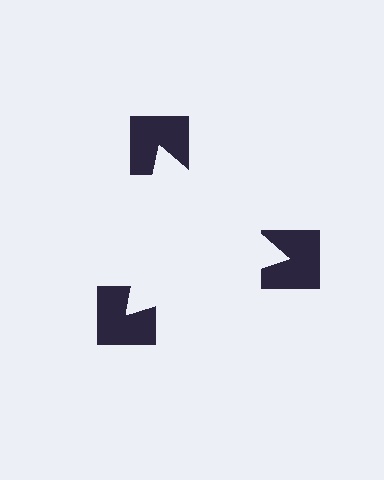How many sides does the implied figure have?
3 sides.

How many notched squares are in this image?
There are 3 — one at each vertex of the illusory triangle.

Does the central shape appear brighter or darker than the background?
It typically appears slightly brighter than the background, even though no actual brightness change is drawn.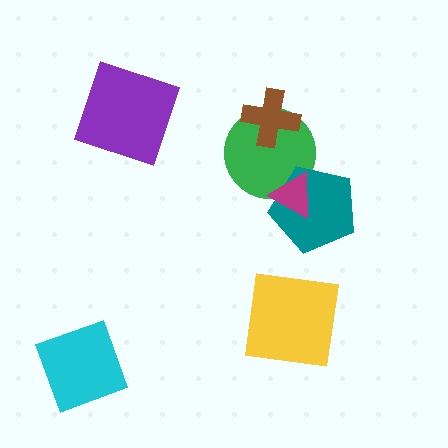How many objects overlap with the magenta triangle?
2 objects overlap with the magenta triangle.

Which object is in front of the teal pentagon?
The magenta triangle is in front of the teal pentagon.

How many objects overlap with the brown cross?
1 object overlaps with the brown cross.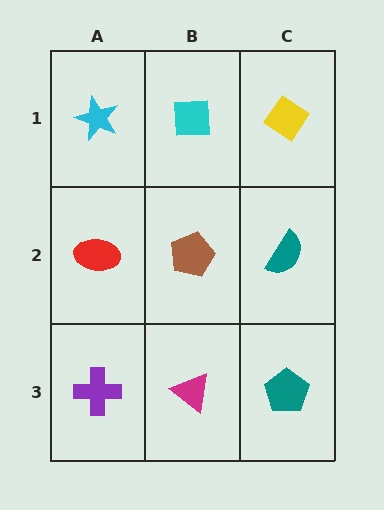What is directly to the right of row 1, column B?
A yellow diamond.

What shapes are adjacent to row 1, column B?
A brown pentagon (row 2, column B), a cyan star (row 1, column A), a yellow diamond (row 1, column C).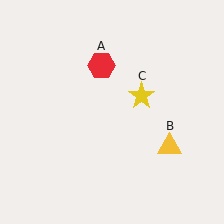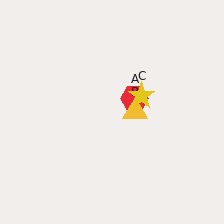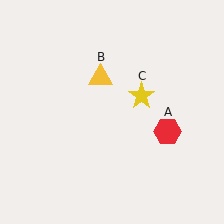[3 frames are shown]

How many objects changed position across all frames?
2 objects changed position: red hexagon (object A), yellow triangle (object B).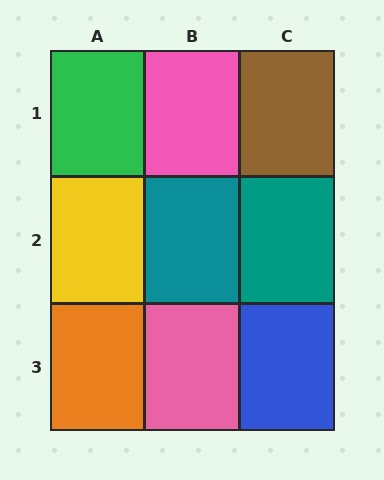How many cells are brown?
1 cell is brown.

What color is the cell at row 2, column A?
Yellow.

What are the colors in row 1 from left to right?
Green, pink, brown.